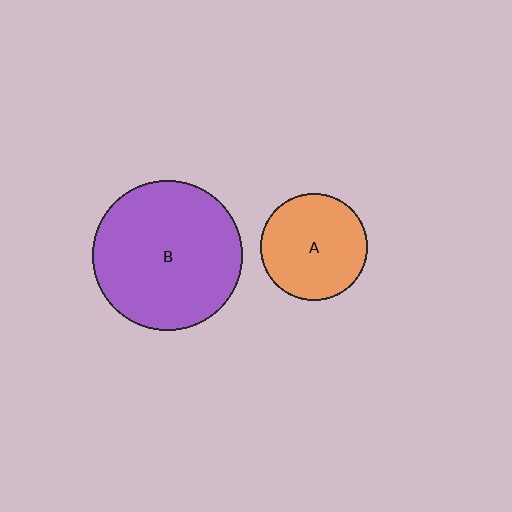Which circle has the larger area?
Circle B (purple).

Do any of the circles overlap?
No, none of the circles overlap.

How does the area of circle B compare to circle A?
Approximately 2.0 times.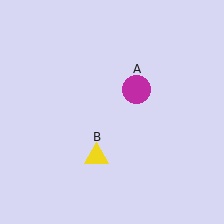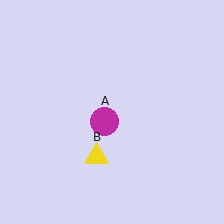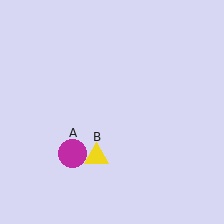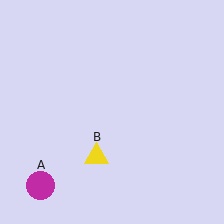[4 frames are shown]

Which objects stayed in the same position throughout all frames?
Yellow triangle (object B) remained stationary.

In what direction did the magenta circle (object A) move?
The magenta circle (object A) moved down and to the left.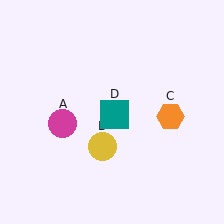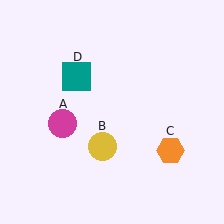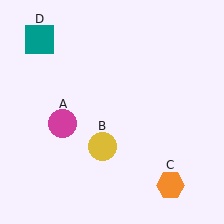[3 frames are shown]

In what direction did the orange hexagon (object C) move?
The orange hexagon (object C) moved down.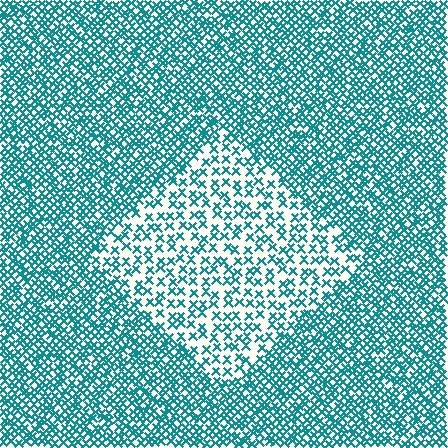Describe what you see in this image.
The image contains small teal elements arranged at two different densities. A diamond-shaped region is visible where the elements are less densely packed than the surrounding area.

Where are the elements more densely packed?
The elements are more densely packed outside the diamond boundary.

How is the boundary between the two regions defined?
The boundary is defined by a change in element density (approximately 2.1x ratio). All elements are the same color, size, and shape.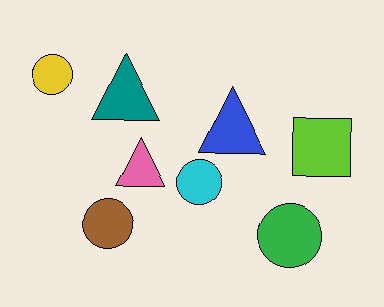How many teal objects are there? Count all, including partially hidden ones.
There is 1 teal object.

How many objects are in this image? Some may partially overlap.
There are 8 objects.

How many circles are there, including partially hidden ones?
There are 4 circles.